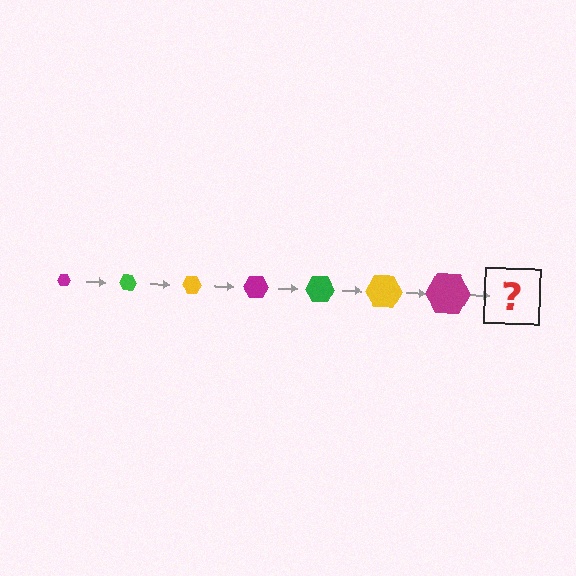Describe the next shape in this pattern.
It should be a green hexagon, larger than the previous one.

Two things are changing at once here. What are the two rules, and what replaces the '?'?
The two rules are that the hexagon grows larger each step and the color cycles through magenta, green, and yellow. The '?' should be a green hexagon, larger than the previous one.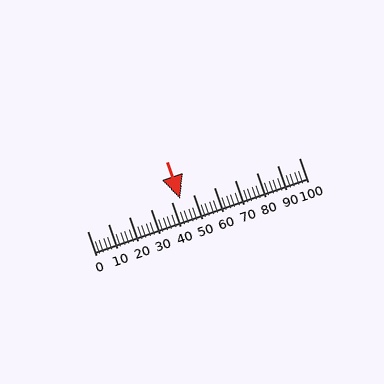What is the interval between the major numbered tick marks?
The major tick marks are spaced 10 units apart.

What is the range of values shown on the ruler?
The ruler shows values from 0 to 100.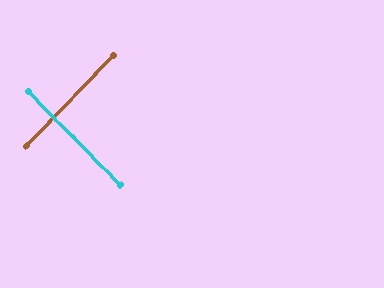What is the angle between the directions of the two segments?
Approximately 88 degrees.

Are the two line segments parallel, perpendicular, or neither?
Perpendicular — they meet at approximately 88°.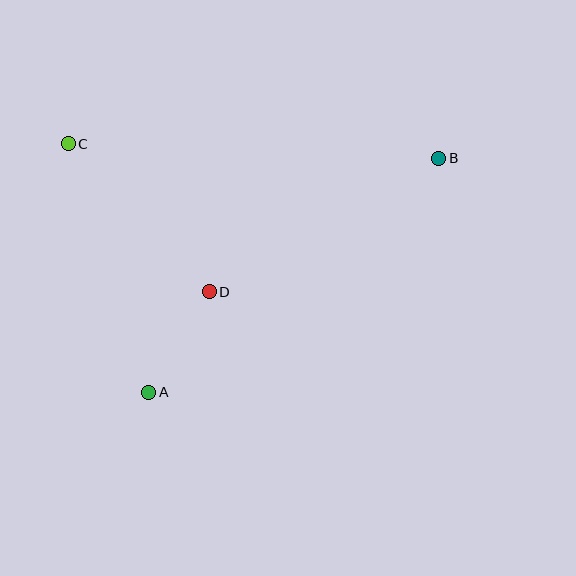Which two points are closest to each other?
Points A and D are closest to each other.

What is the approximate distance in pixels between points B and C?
The distance between B and C is approximately 371 pixels.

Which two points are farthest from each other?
Points A and B are farthest from each other.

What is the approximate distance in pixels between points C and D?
The distance between C and D is approximately 204 pixels.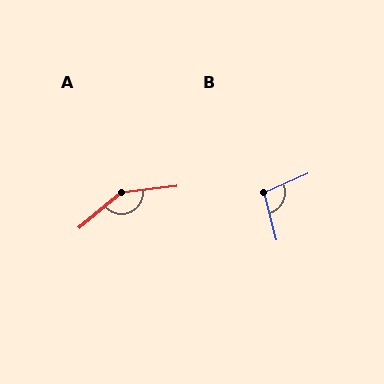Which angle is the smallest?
B, at approximately 99 degrees.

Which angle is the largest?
A, at approximately 146 degrees.